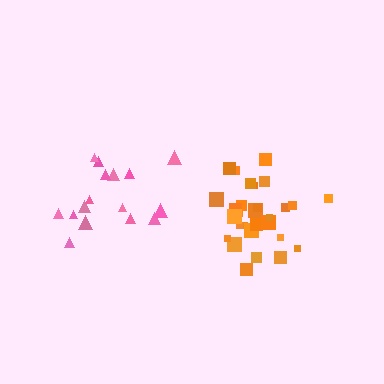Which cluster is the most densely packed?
Orange.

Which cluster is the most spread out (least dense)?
Pink.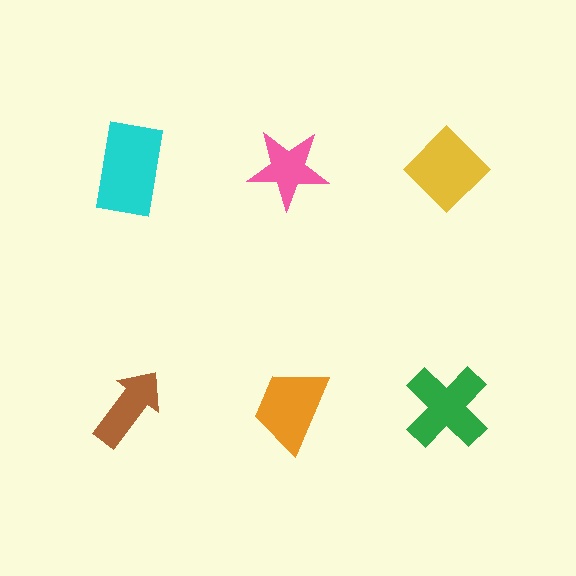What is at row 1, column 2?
A pink star.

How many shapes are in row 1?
3 shapes.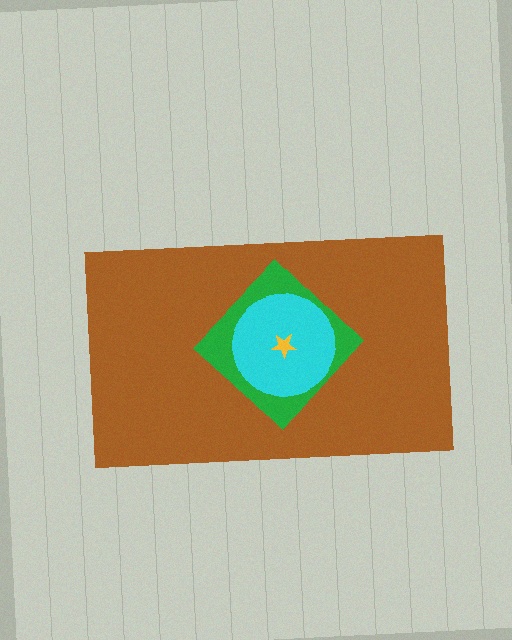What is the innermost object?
The yellow star.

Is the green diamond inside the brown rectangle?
Yes.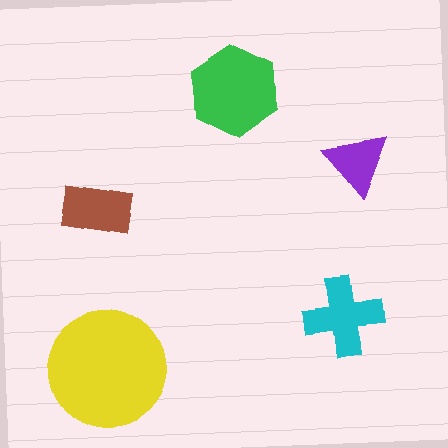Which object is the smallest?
The purple triangle.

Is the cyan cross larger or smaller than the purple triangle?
Larger.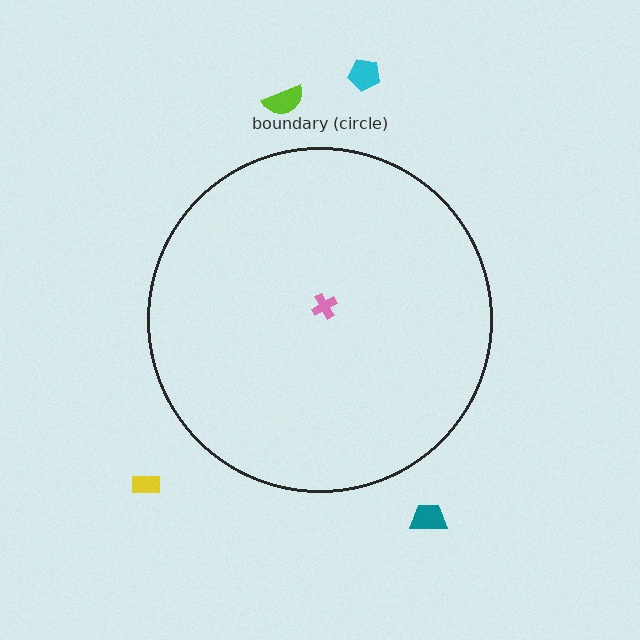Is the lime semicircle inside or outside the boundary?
Outside.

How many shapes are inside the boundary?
1 inside, 4 outside.